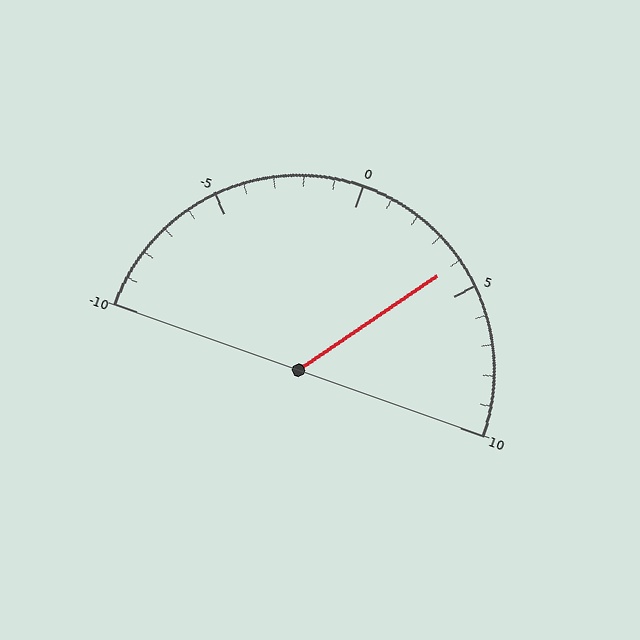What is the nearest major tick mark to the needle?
The nearest major tick mark is 5.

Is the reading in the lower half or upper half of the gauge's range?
The reading is in the upper half of the range (-10 to 10).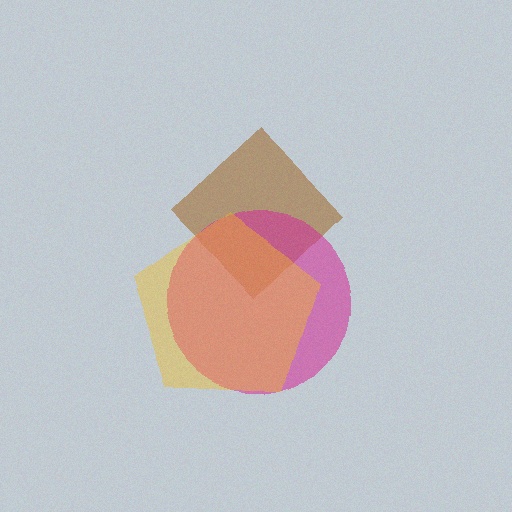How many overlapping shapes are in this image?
There are 3 overlapping shapes in the image.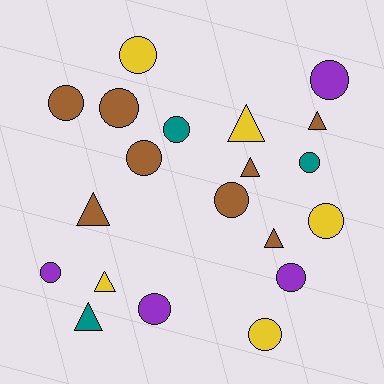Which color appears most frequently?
Brown, with 8 objects.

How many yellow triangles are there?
There are 2 yellow triangles.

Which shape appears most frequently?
Circle, with 13 objects.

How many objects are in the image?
There are 20 objects.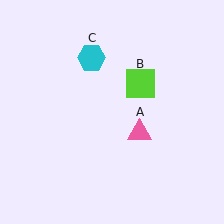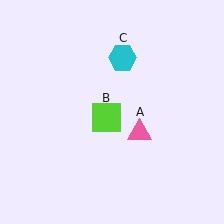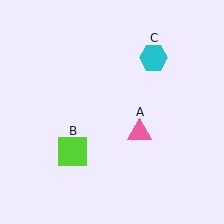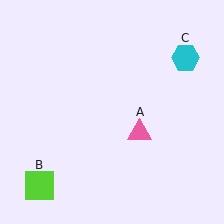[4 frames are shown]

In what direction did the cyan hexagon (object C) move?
The cyan hexagon (object C) moved right.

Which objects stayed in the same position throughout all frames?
Pink triangle (object A) remained stationary.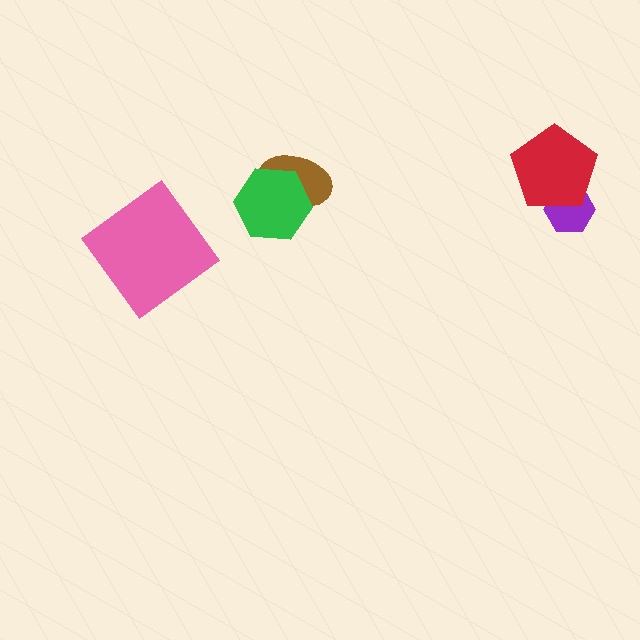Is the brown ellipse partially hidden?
Yes, it is partially covered by another shape.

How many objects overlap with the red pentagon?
1 object overlaps with the red pentagon.